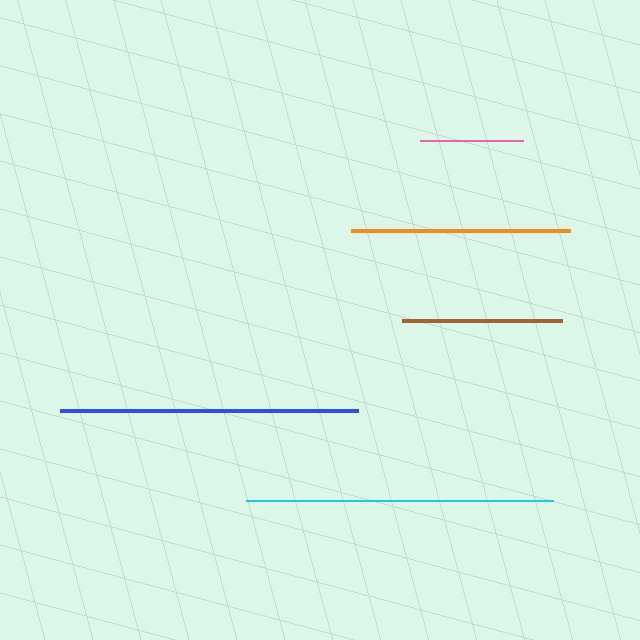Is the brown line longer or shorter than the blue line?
The blue line is longer than the brown line.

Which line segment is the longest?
The cyan line is the longest at approximately 308 pixels.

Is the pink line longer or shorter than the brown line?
The brown line is longer than the pink line.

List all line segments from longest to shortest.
From longest to shortest: cyan, blue, orange, brown, pink.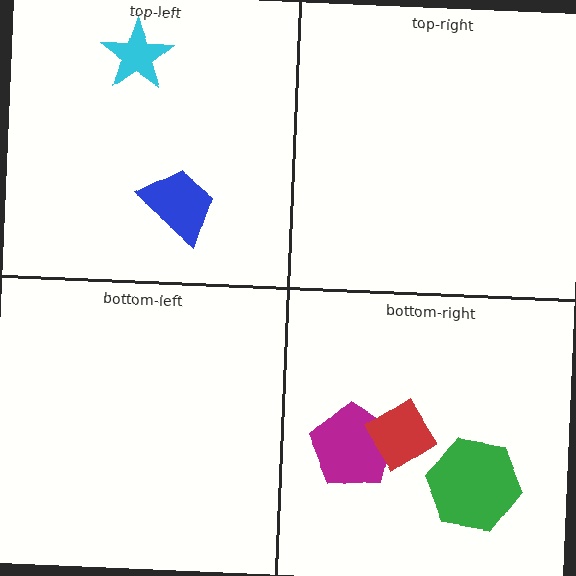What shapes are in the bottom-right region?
The green hexagon, the magenta pentagon, the red diamond.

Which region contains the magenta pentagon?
The bottom-right region.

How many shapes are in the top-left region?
2.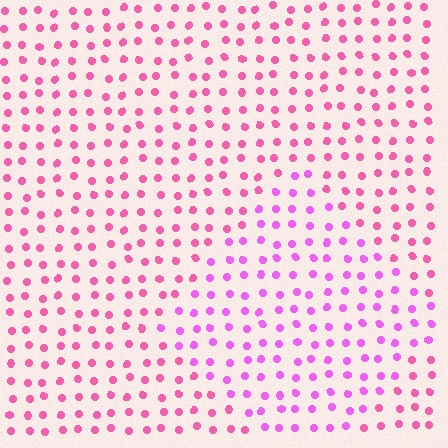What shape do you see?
I see a diamond.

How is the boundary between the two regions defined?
The boundary is defined purely by a slight shift in hue (about 29 degrees). Spacing, size, and orientation are identical on both sides.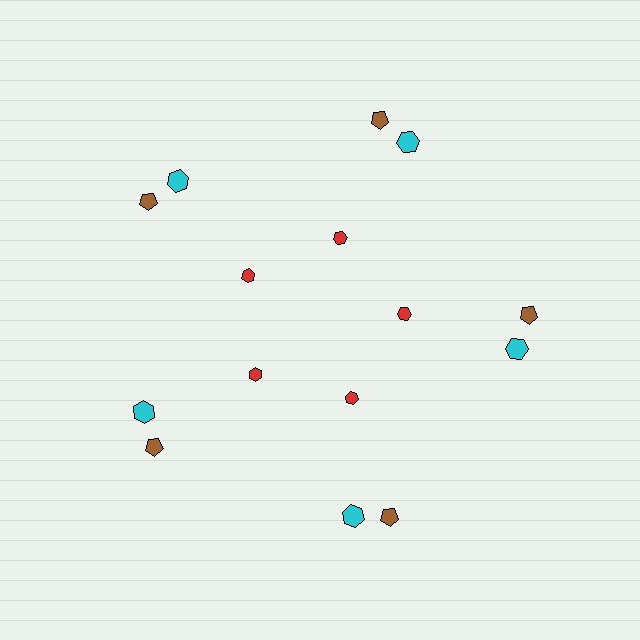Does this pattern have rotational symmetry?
Yes, this pattern has 5-fold rotational symmetry. It looks the same after rotating 72 degrees around the center.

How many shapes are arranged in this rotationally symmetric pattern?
There are 15 shapes, arranged in 5 groups of 3.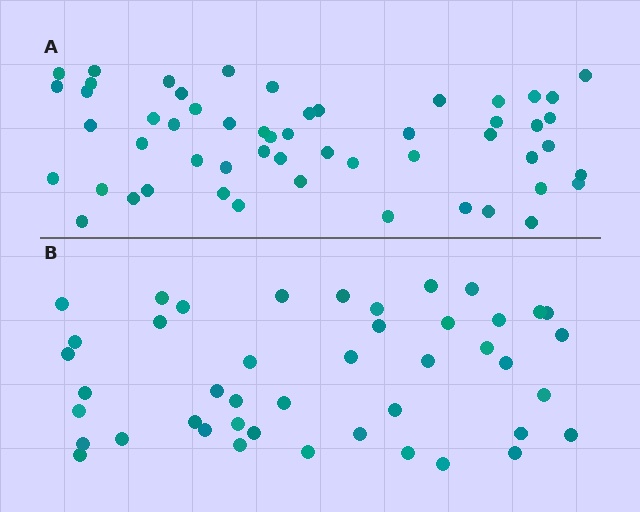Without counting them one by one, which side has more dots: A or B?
Region A (the top region) has more dots.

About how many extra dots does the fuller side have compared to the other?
Region A has roughly 10 or so more dots than region B.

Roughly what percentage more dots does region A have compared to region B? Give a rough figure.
About 25% more.